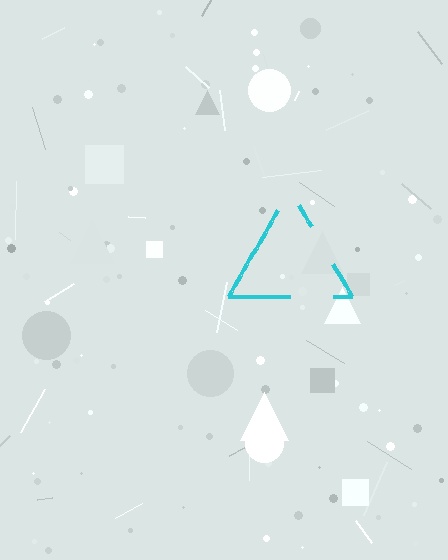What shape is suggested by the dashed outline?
The dashed outline suggests a triangle.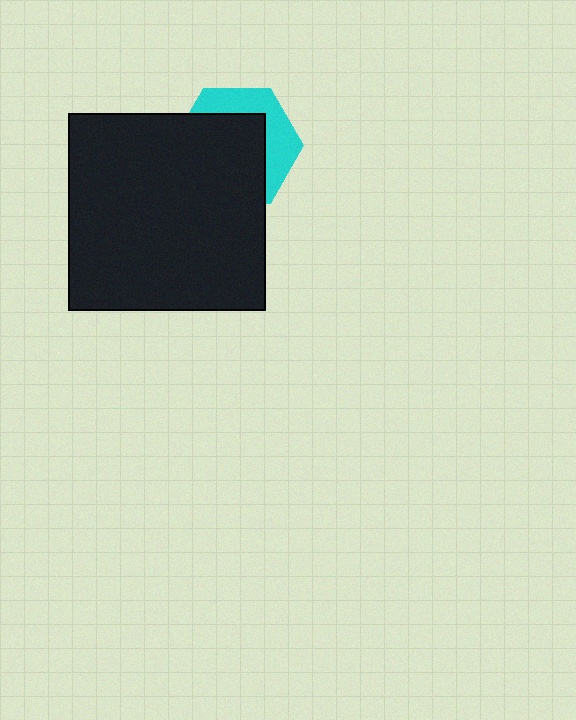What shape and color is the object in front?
The object in front is a black square.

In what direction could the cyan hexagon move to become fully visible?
The cyan hexagon could move toward the upper-right. That would shift it out from behind the black square entirely.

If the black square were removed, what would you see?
You would see the complete cyan hexagon.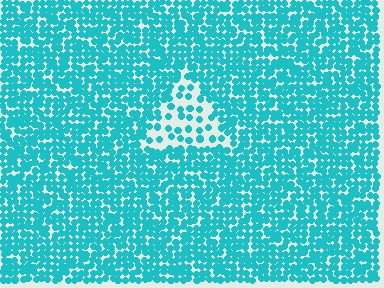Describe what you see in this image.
The image contains small cyan elements arranged at two different densities. A triangle-shaped region is visible where the elements are less densely packed than the surrounding area.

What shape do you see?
I see a triangle.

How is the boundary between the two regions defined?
The boundary is defined by a change in element density (approximately 2.6x ratio). All elements are the same color, size, and shape.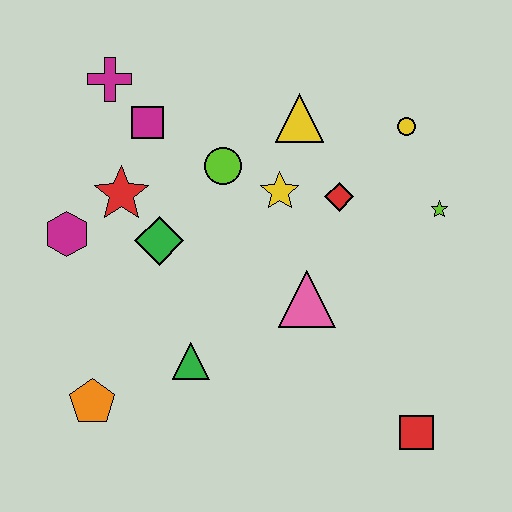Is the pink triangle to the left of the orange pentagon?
No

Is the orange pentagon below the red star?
Yes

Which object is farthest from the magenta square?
The red square is farthest from the magenta square.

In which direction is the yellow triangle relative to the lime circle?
The yellow triangle is to the right of the lime circle.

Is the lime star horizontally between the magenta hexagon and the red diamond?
No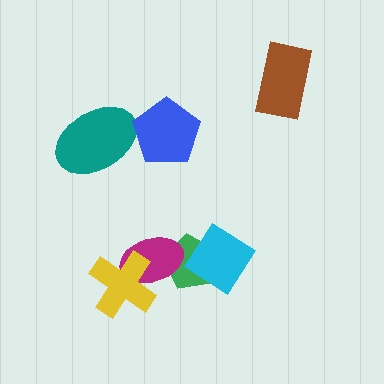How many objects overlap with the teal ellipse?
1 object overlaps with the teal ellipse.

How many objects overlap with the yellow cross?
1 object overlaps with the yellow cross.